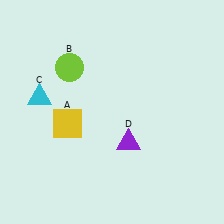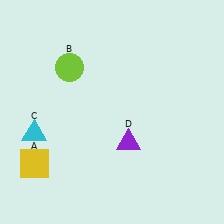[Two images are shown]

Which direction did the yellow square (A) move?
The yellow square (A) moved down.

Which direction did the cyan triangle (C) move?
The cyan triangle (C) moved down.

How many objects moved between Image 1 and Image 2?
2 objects moved between the two images.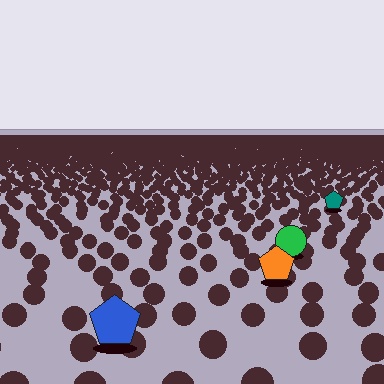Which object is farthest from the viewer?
The teal pentagon is farthest from the viewer. It appears smaller and the ground texture around it is denser.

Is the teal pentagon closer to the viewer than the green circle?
No. The green circle is closer — you can tell from the texture gradient: the ground texture is coarser near it.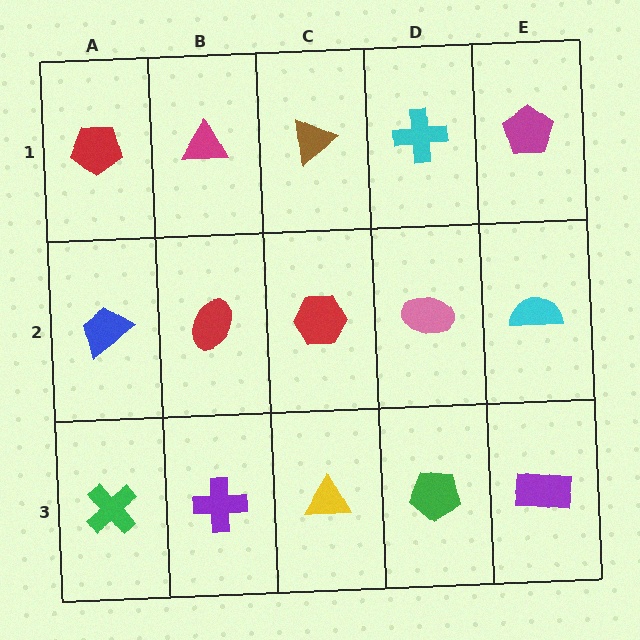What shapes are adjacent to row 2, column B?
A magenta triangle (row 1, column B), a purple cross (row 3, column B), a blue trapezoid (row 2, column A), a red hexagon (row 2, column C).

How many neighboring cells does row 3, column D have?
3.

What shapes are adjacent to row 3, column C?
A red hexagon (row 2, column C), a purple cross (row 3, column B), a green pentagon (row 3, column D).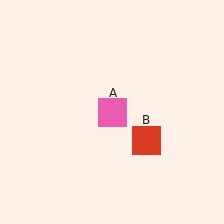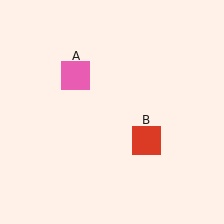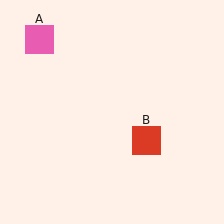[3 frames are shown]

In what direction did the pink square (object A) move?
The pink square (object A) moved up and to the left.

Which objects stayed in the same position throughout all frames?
Red square (object B) remained stationary.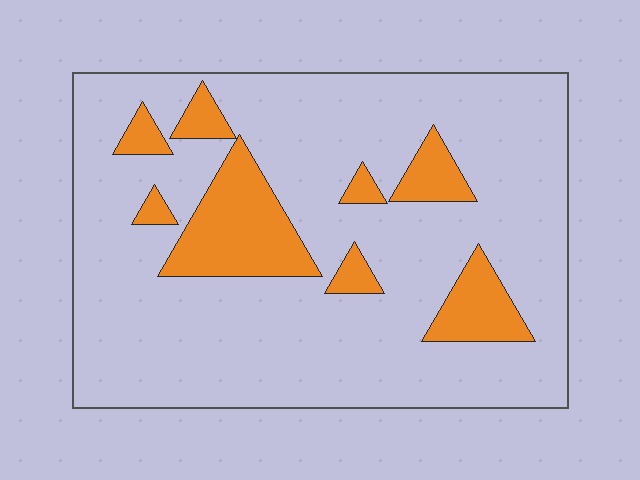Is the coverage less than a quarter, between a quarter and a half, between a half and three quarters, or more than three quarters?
Less than a quarter.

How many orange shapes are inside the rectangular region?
8.